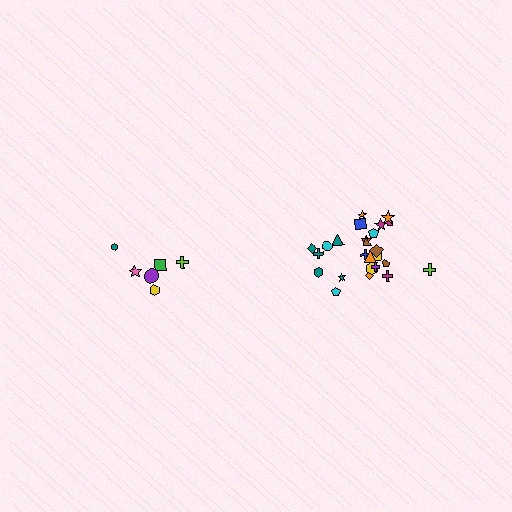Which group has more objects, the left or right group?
The right group.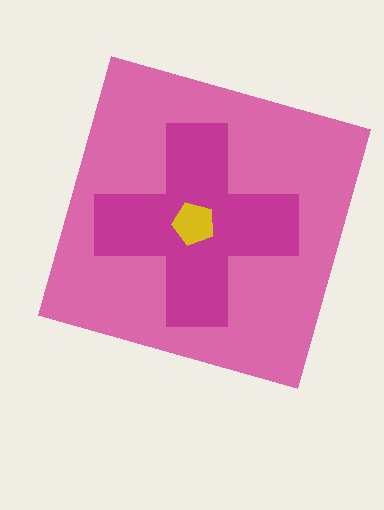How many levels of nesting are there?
3.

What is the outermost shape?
The pink square.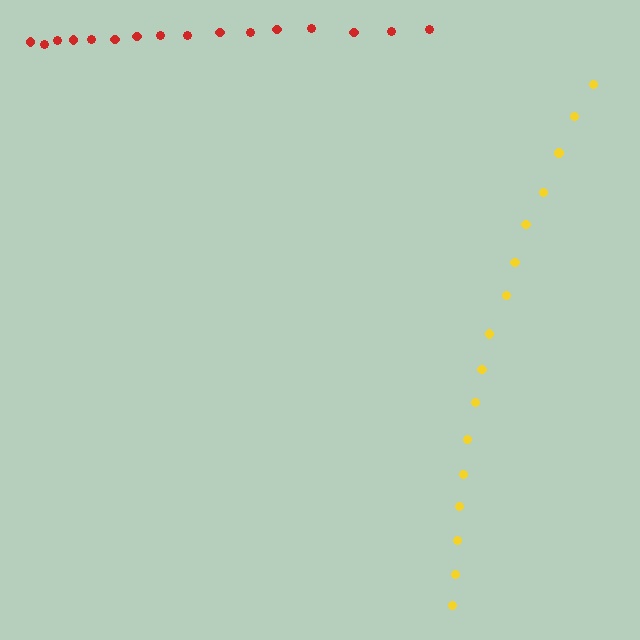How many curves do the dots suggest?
There are 2 distinct paths.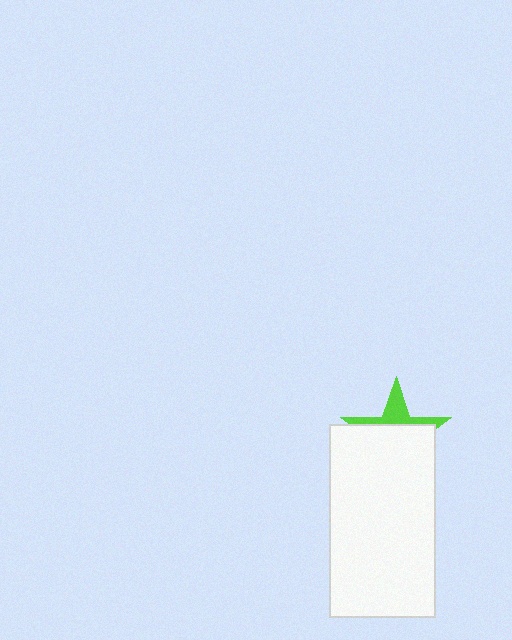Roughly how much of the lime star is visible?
A small part of it is visible (roughly 31%).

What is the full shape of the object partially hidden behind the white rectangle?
The partially hidden object is a lime star.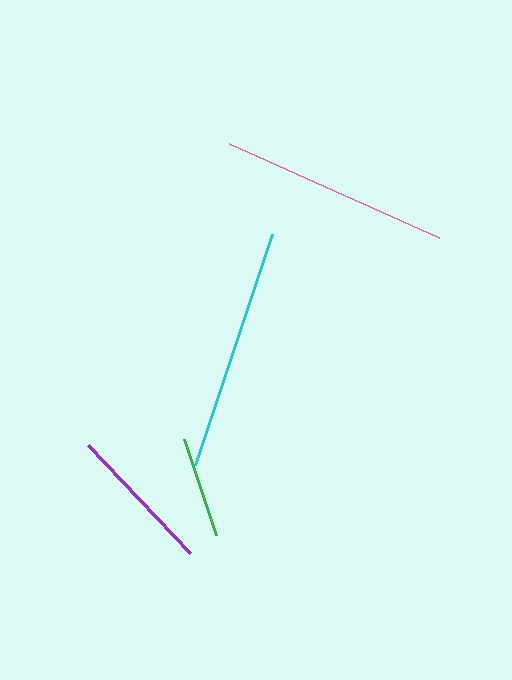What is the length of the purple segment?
The purple segment is approximately 149 pixels long.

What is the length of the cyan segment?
The cyan segment is approximately 244 pixels long.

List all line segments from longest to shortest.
From longest to shortest: cyan, pink, purple, green.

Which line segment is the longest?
The cyan line is the longest at approximately 244 pixels.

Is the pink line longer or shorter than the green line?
The pink line is longer than the green line.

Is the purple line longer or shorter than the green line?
The purple line is longer than the green line.